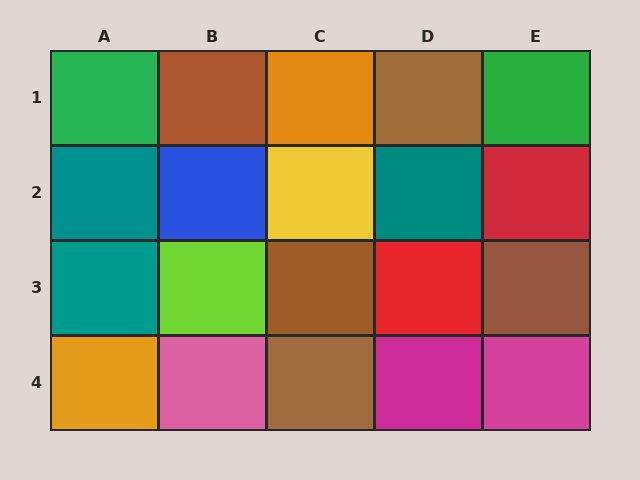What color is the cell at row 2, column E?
Red.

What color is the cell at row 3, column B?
Lime.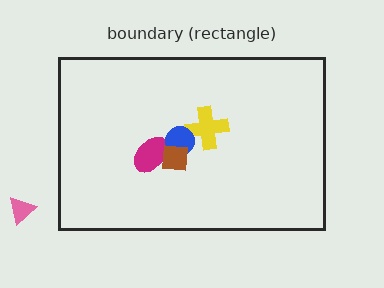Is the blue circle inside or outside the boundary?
Inside.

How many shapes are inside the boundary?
4 inside, 1 outside.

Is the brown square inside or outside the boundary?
Inside.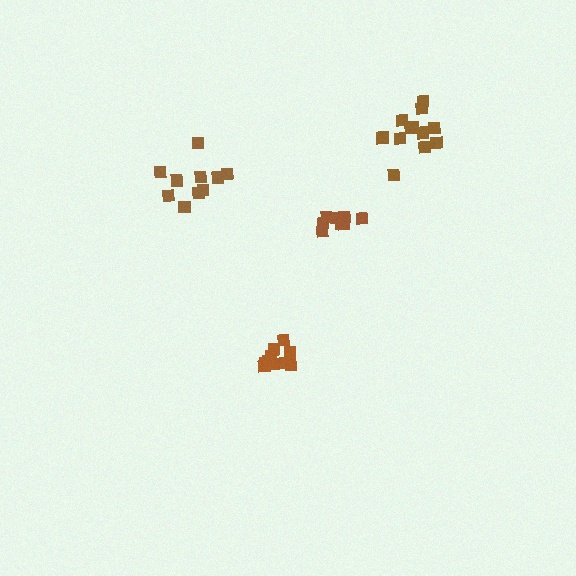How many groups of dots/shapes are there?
There are 4 groups.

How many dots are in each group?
Group 1: 10 dots, Group 2: 10 dots, Group 3: 8 dots, Group 4: 12 dots (40 total).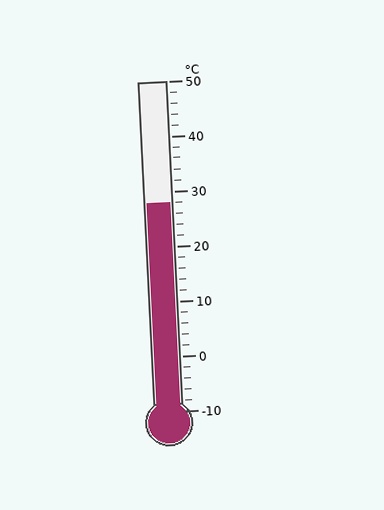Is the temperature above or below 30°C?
The temperature is below 30°C.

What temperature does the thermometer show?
The thermometer shows approximately 28°C.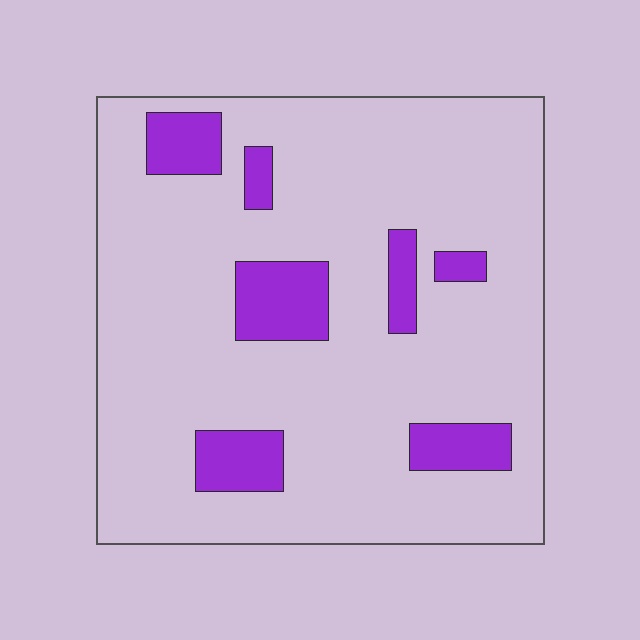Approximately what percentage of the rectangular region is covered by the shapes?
Approximately 15%.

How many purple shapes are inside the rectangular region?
7.